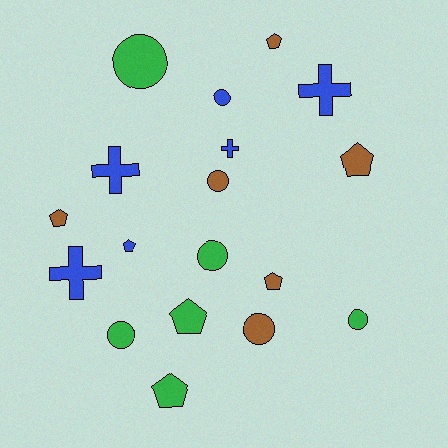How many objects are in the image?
There are 18 objects.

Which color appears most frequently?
Blue, with 6 objects.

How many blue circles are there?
There is 1 blue circle.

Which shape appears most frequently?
Circle, with 7 objects.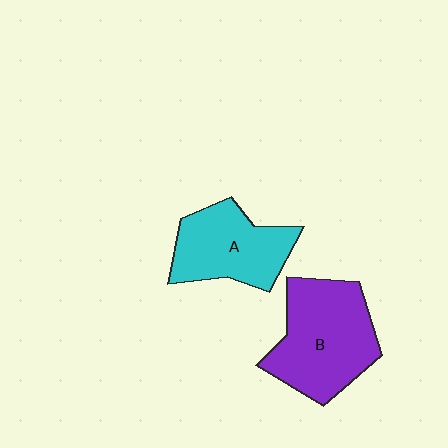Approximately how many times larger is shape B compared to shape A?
Approximately 1.3 times.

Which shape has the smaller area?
Shape A (cyan).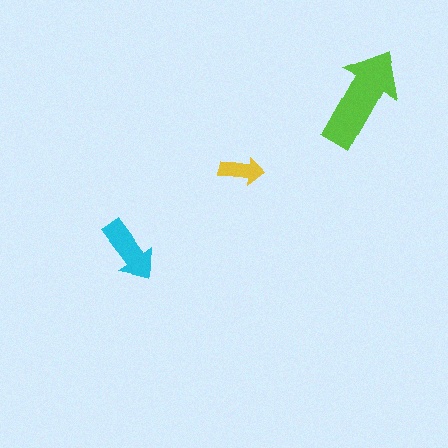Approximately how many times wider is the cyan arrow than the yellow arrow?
About 1.5 times wider.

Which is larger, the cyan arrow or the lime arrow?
The lime one.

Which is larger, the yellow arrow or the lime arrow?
The lime one.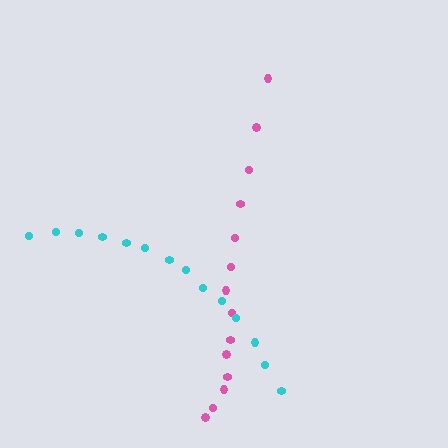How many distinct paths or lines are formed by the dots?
There are 2 distinct paths.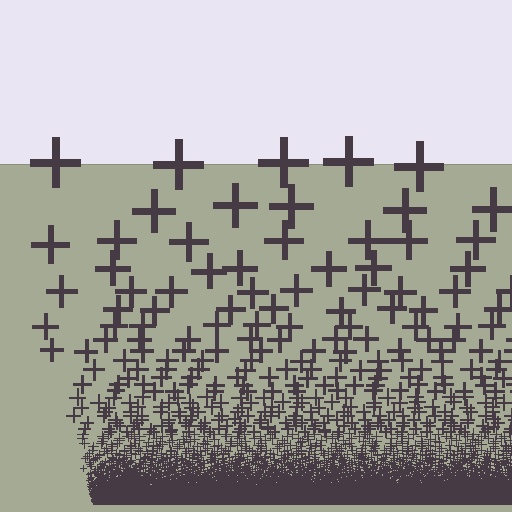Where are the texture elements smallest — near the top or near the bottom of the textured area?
Near the bottom.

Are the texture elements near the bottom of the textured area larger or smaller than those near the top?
Smaller. The gradient is inverted — elements near the bottom are smaller and denser.